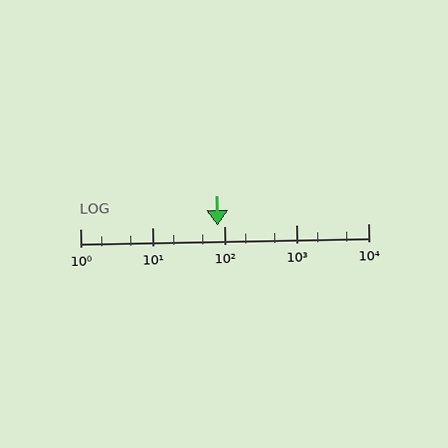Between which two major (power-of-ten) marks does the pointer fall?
The pointer is between 10 and 100.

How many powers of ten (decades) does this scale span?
The scale spans 4 decades, from 1 to 10000.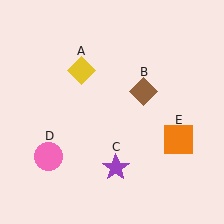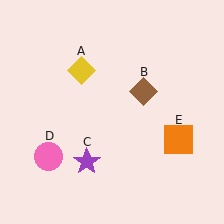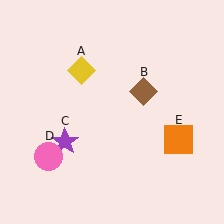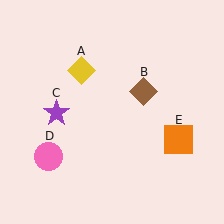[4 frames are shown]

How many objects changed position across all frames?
1 object changed position: purple star (object C).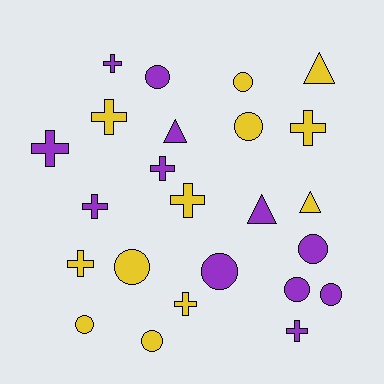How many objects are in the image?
There are 24 objects.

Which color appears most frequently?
Yellow, with 12 objects.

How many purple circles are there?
There are 5 purple circles.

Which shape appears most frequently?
Circle, with 10 objects.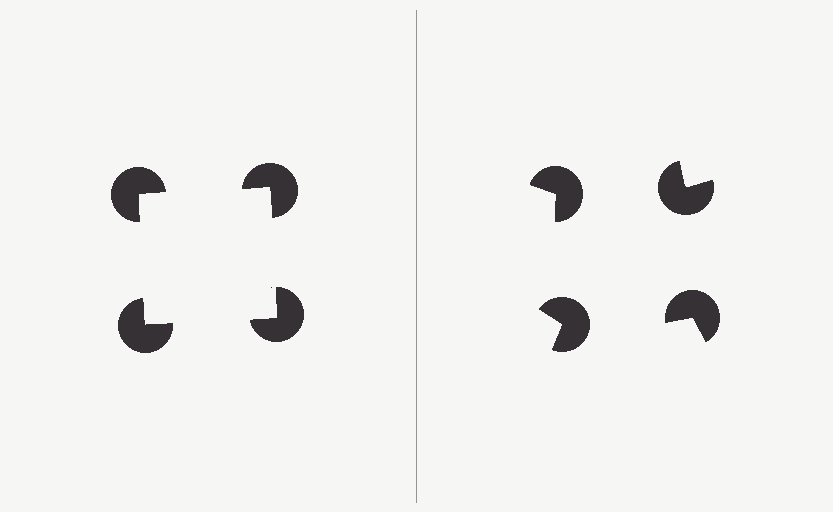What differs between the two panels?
The pac-man discs are positioned identically on both sides; only the wedge orientations differ. On the left they align to a square; on the right they are misaligned.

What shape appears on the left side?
An illusory square.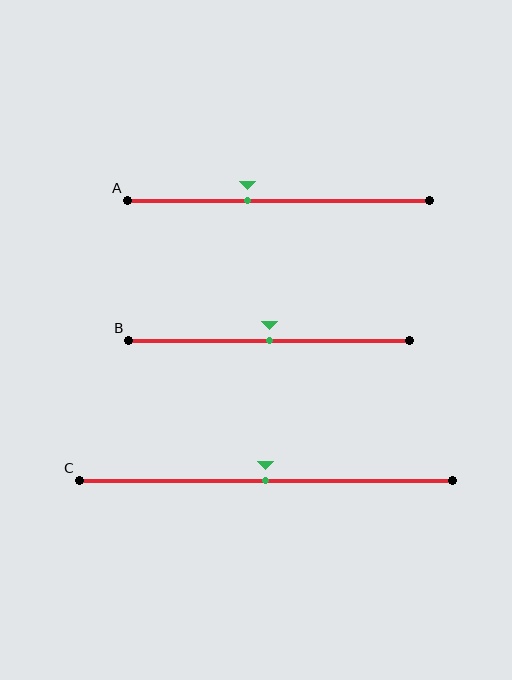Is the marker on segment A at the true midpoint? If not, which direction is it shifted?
No, the marker on segment A is shifted to the left by about 10% of the segment length.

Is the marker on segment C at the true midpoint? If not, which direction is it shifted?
Yes, the marker on segment C is at the true midpoint.